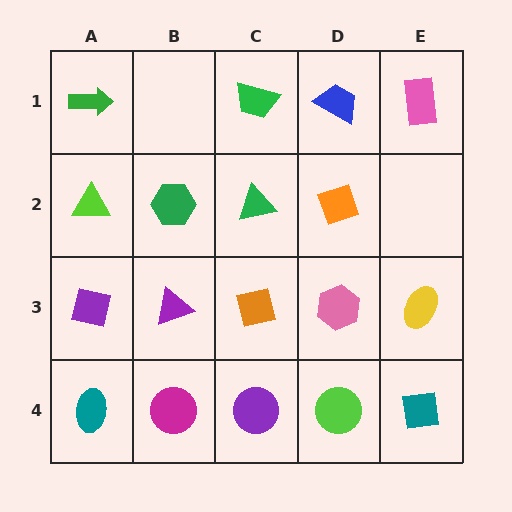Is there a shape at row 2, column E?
No, that cell is empty.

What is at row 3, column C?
An orange square.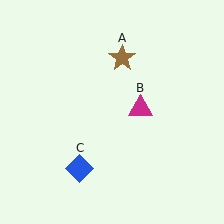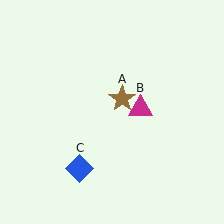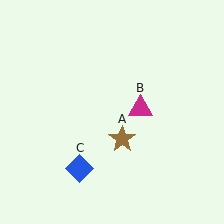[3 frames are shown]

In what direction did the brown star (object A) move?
The brown star (object A) moved down.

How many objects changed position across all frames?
1 object changed position: brown star (object A).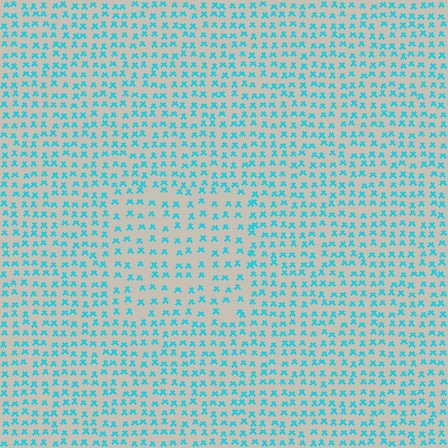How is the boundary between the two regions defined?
The boundary is defined by a change in element density (approximately 1.5x ratio). All elements are the same color, size, and shape.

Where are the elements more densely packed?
The elements are more densely packed outside the rectangle boundary.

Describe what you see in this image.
The image contains small cyan elements arranged at two different densities. A rectangle-shaped region is visible where the elements are less densely packed than the surrounding area.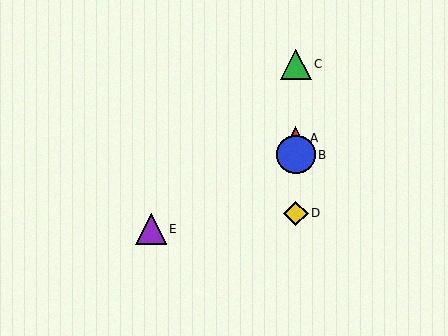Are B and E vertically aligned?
No, B is at x≈296 and E is at x≈151.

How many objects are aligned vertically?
4 objects (A, B, C, D) are aligned vertically.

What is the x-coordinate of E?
Object E is at x≈151.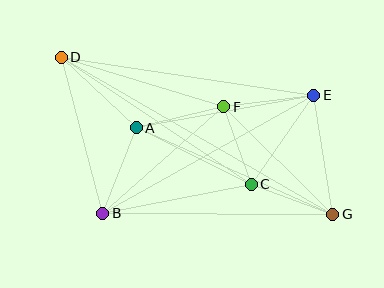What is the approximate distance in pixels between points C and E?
The distance between C and E is approximately 109 pixels.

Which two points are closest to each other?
Points C and F are closest to each other.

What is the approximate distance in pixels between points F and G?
The distance between F and G is approximately 153 pixels.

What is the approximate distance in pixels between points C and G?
The distance between C and G is approximately 87 pixels.